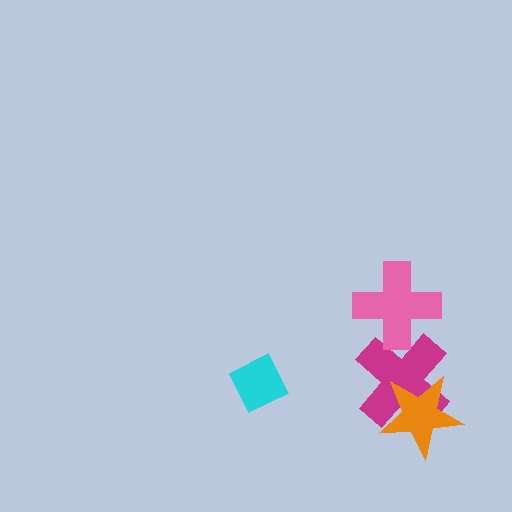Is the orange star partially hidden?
No, no other shape covers it.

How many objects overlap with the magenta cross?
2 objects overlap with the magenta cross.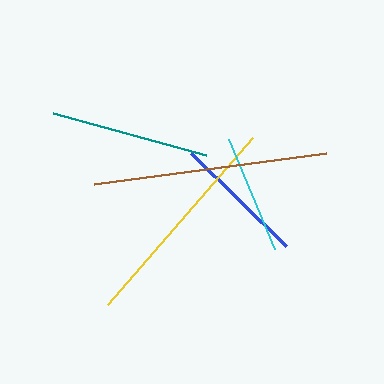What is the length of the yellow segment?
The yellow segment is approximately 221 pixels long.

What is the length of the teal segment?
The teal segment is approximately 159 pixels long.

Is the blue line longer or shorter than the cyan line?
The blue line is longer than the cyan line.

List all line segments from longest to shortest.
From longest to shortest: brown, yellow, teal, blue, cyan.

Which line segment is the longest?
The brown line is the longest at approximately 234 pixels.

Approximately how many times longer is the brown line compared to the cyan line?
The brown line is approximately 2.0 times the length of the cyan line.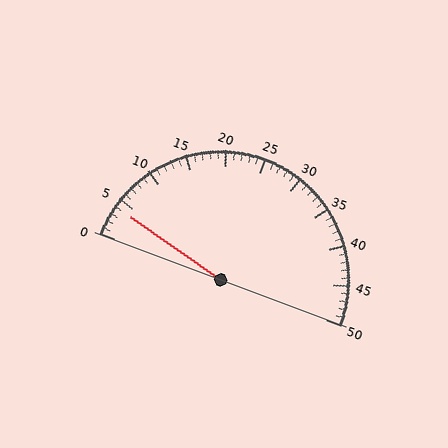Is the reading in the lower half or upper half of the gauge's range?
The reading is in the lower half of the range (0 to 50).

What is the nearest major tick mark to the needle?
The nearest major tick mark is 5.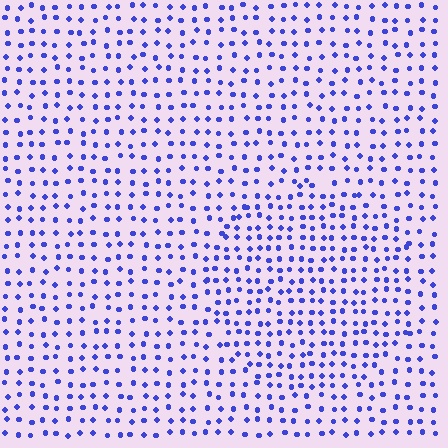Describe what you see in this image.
The image contains small blue elements arranged at two different densities. A circle-shaped region is visible where the elements are more densely packed than the surrounding area.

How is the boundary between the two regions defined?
The boundary is defined by a change in element density (approximately 1.4x ratio). All elements are the same color, size, and shape.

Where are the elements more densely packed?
The elements are more densely packed inside the circle boundary.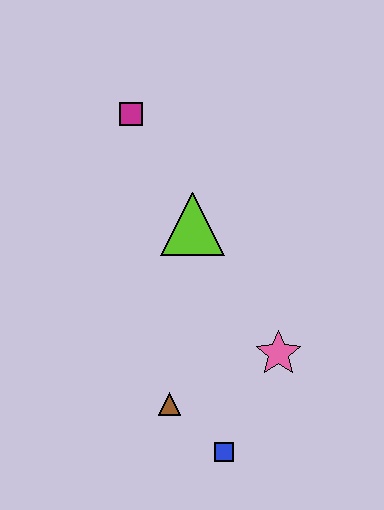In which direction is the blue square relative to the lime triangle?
The blue square is below the lime triangle.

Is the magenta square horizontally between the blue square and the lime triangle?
No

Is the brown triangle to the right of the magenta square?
Yes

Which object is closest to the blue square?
The brown triangle is closest to the blue square.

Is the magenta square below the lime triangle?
No